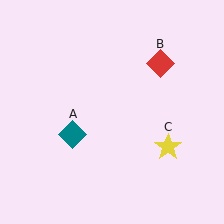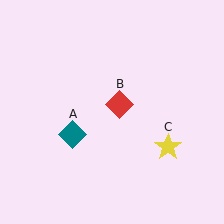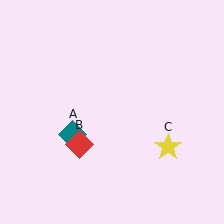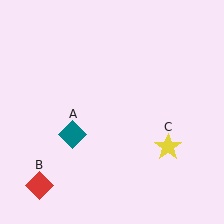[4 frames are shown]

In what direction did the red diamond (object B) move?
The red diamond (object B) moved down and to the left.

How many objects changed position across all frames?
1 object changed position: red diamond (object B).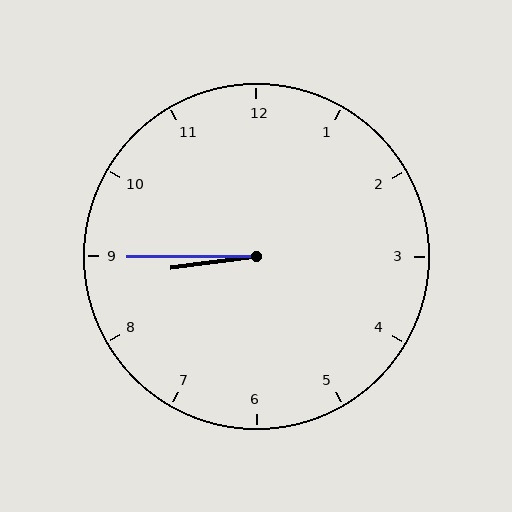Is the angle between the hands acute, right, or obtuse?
It is acute.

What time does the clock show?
8:45.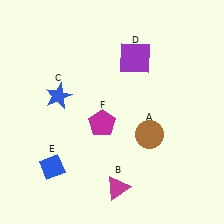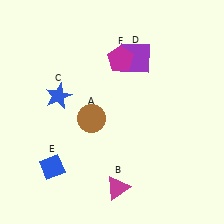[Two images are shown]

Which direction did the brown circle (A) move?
The brown circle (A) moved left.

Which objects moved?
The objects that moved are: the brown circle (A), the magenta pentagon (F).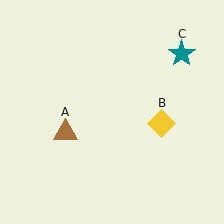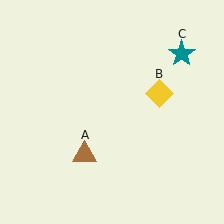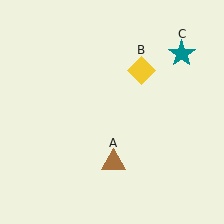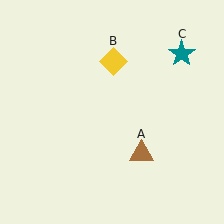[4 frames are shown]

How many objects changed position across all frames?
2 objects changed position: brown triangle (object A), yellow diamond (object B).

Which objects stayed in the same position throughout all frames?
Teal star (object C) remained stationary.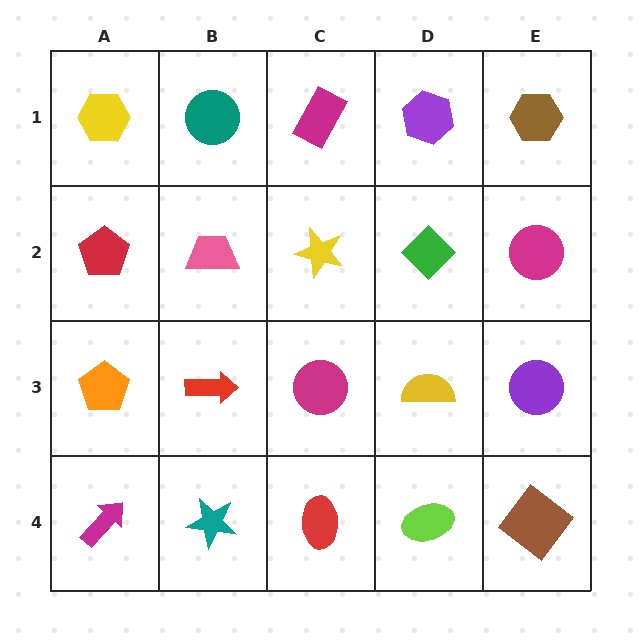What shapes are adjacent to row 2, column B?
A teal circle (row 1, column B), a red arrow (row 3, column B), a red pentagon (row 2, column A), a yellow star (row 2, column C).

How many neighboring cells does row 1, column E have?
2.